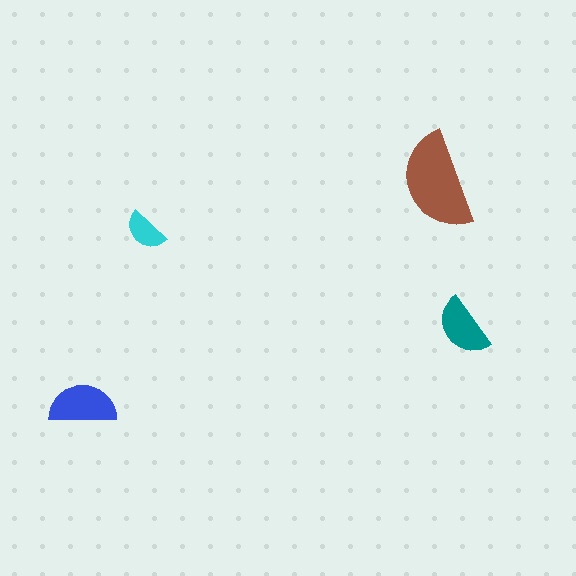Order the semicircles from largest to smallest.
the brown one, the blue one, the teal one, the cyan one.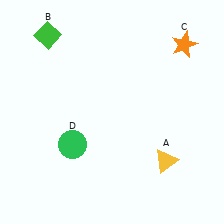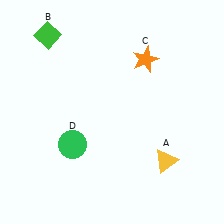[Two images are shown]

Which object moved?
The orange star (C) moved left.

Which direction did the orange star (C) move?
The orange star (C) moved left.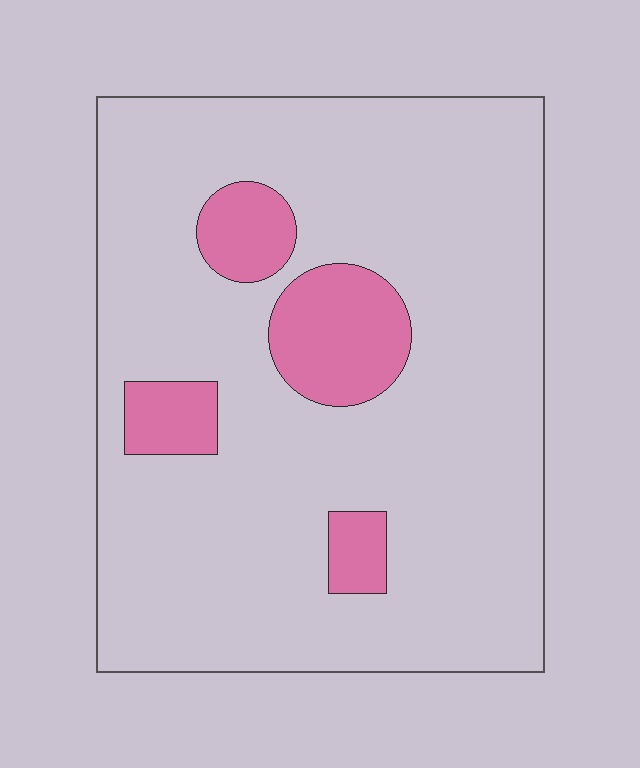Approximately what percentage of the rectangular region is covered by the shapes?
Approximately 15%.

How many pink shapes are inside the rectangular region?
4.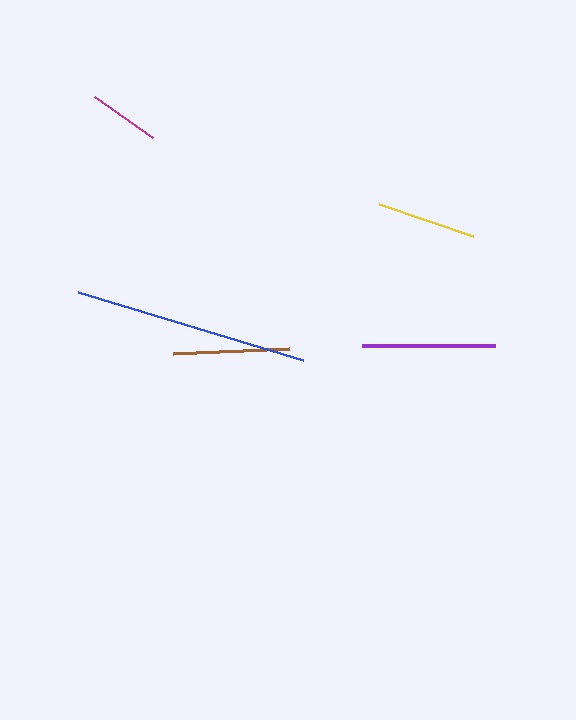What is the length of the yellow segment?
The yellow segment is approximately 100 pixels long.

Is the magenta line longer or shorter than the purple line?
The purple line is longer than the magenta line.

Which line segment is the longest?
The blue line is the longest at approximately 235 pixels.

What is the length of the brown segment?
The brown segment is approximately 116 pixels long.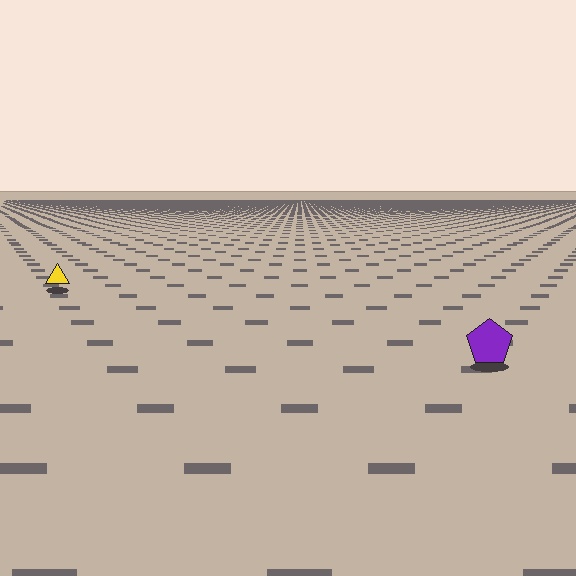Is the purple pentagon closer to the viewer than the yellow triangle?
Yes. The purple pentagon is closer — you can tell from the texture gradient: the ground texture is coarser near it.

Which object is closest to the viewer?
The purple pentagon is closest. The texture marks near it are larger and more spread out.